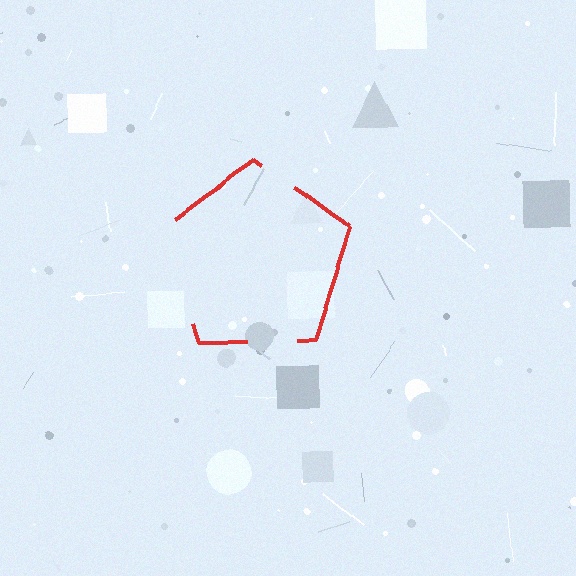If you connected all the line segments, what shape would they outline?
They would outline a pentagon.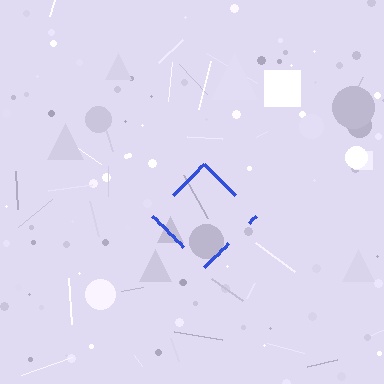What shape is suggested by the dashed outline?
The dashed outline suggests a diamond.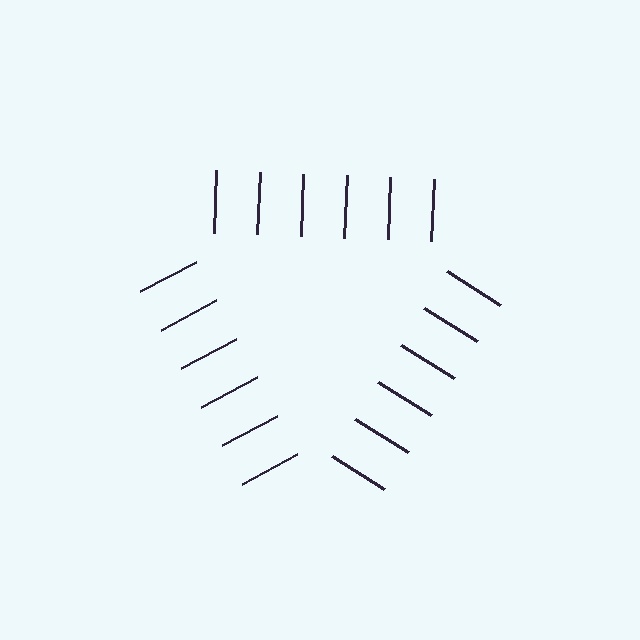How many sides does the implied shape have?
3 sides — the line-ends trace a triangle.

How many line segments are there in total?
18 — 6 along each of the 3 edges.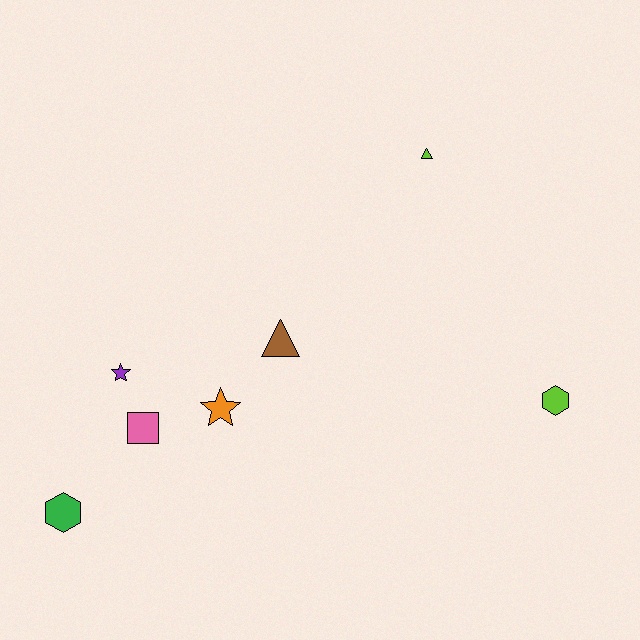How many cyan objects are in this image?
There are no cyan objects.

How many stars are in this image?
There are 2 stars.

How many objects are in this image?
There are 7 objects.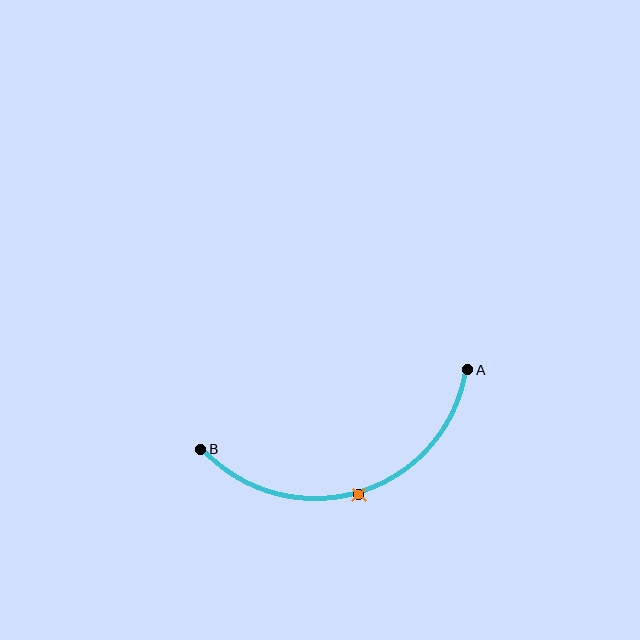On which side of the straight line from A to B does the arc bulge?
The arc bulges below the straight line connecting A and B.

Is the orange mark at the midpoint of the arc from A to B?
Yes. The orange mark lies on the arc at equal arc-length from both A and B — it is the arc midpoint.